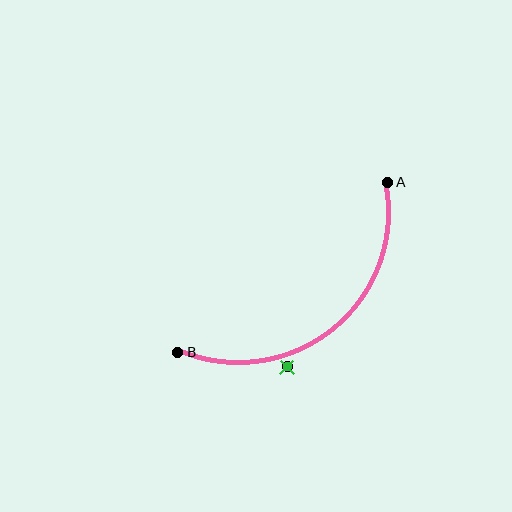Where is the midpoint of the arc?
The arc midpoint is the point on the curve farthest from the straight line joining A and B. It sits below and to the right of that line.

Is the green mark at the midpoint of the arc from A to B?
No — the green mark does not lie on the arc at all. It sits slightly outside the curve.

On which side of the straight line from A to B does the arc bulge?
The arc bulges below and to the right of the straight line connecting A and B.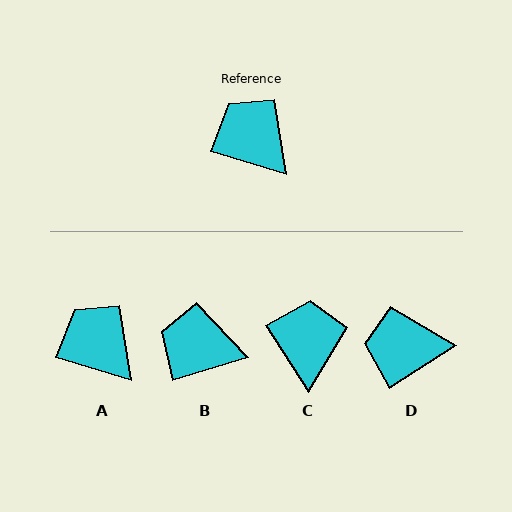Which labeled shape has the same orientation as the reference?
A.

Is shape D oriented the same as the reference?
No, it is off by about 50 degrees.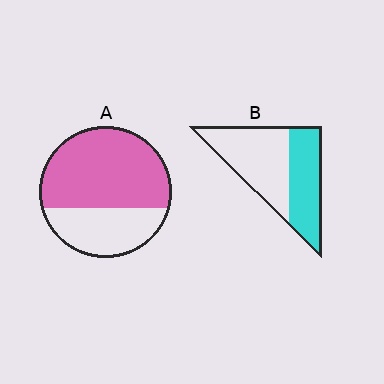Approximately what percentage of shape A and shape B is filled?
A is approximately 65% and B is approximately 45%.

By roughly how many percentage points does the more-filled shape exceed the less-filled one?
By roughly 20 percentage points (A over B).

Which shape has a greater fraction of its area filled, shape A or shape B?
Shape A.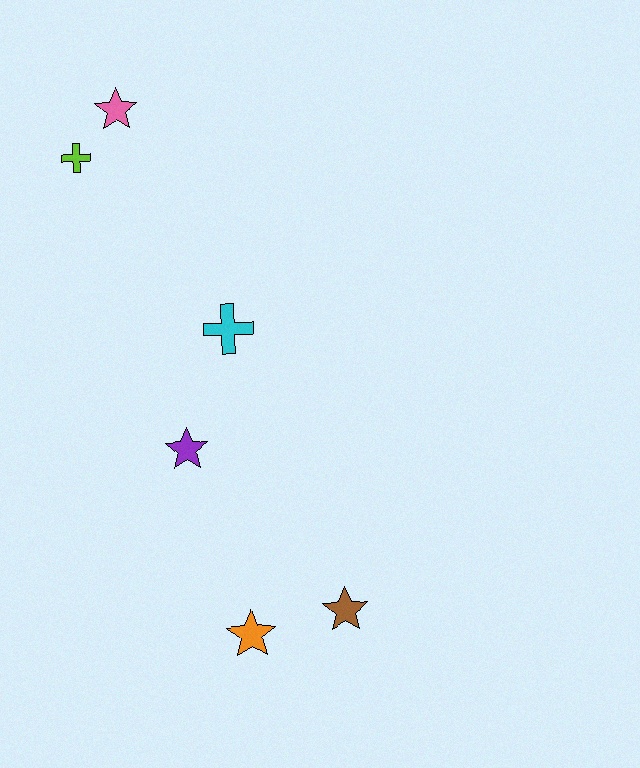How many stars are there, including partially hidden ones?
There are 4 stars.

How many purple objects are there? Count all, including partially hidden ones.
There is 1 purple object.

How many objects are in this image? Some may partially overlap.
There are 6 objects.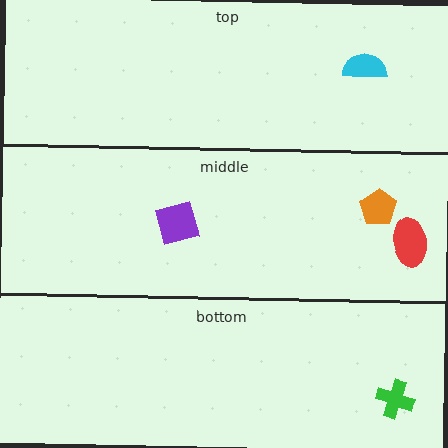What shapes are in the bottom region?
The green cross.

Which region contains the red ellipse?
The middle region.